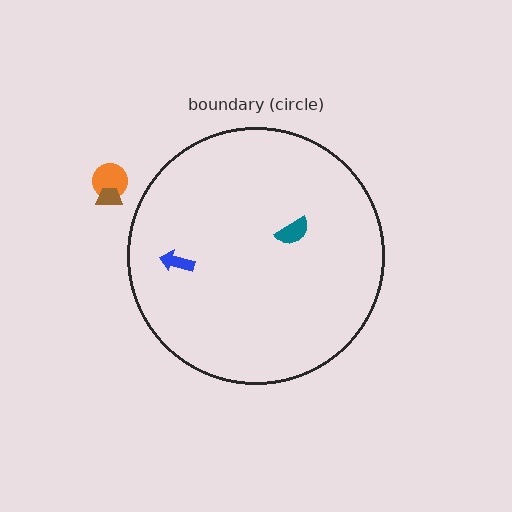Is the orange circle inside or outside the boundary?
Outside.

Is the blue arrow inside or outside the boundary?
Inside.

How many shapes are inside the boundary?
2 inside, 2 outside.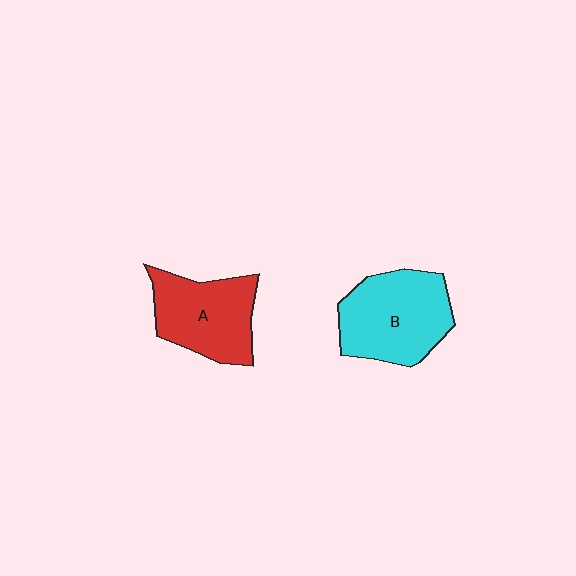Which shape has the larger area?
Shape B (cyan).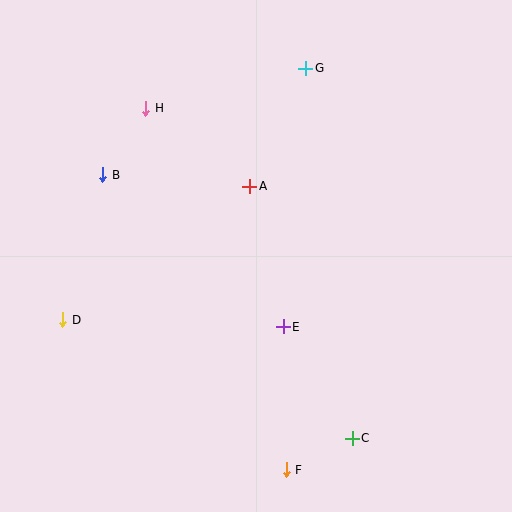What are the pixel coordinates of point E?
Point E is at (283, 327).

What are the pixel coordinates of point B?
Point B is at (103, 175).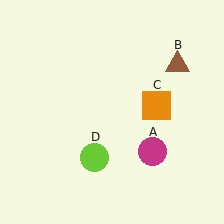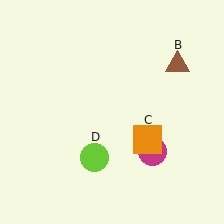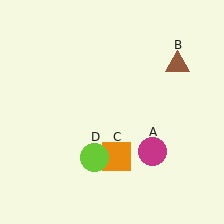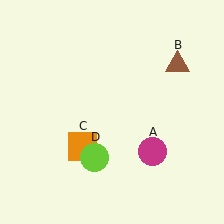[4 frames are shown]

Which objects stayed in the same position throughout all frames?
Magenta circle (object A) and brown triangle (object B) and lime circle (object D) remained stationary.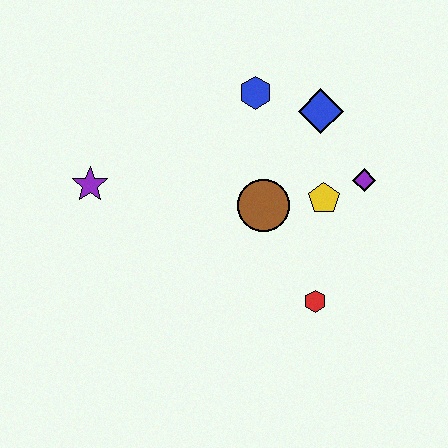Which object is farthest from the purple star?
The purple diamond is farthest from the purple star.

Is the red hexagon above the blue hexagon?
No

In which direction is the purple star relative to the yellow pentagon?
The purple star is to the left of the yellow pentagon.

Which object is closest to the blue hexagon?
The blue diamond is closest to the blue hexagon.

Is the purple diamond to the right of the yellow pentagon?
Yes